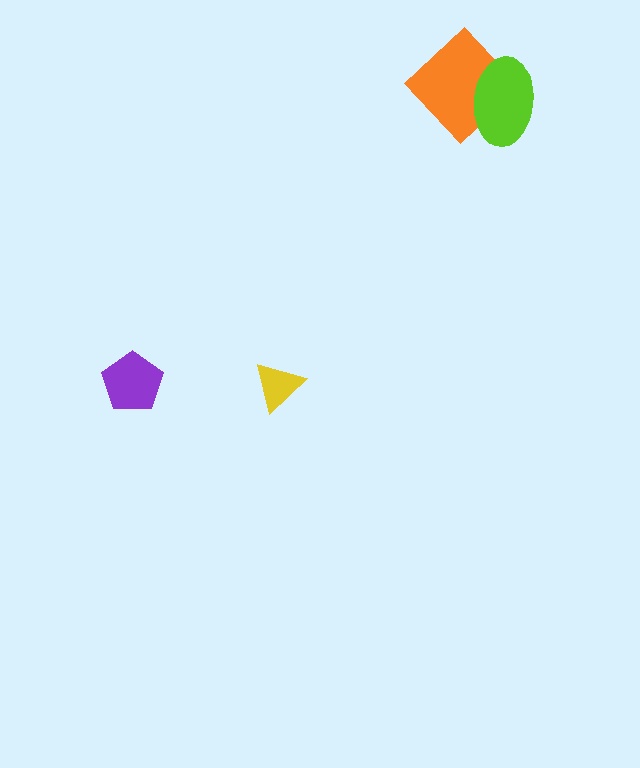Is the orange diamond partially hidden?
Yes, it is partially covered by another shape.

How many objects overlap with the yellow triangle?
0 objects overlap with the yellow triangle.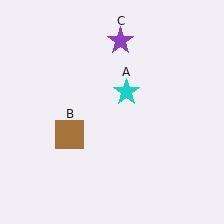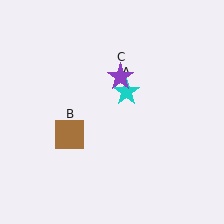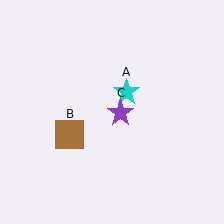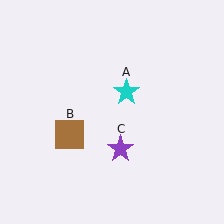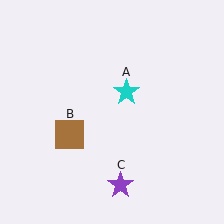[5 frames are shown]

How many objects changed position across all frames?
1 object changed position: purple star (object C).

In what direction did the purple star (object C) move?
The purple star (object C) moved down.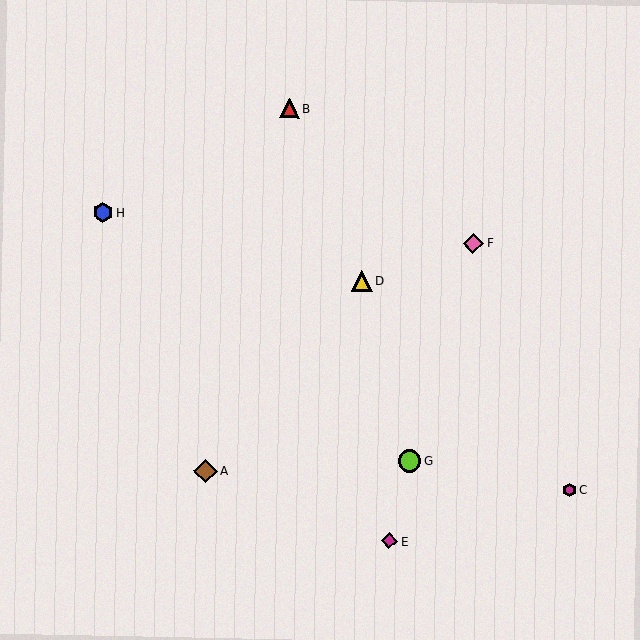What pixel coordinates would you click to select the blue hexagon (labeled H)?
Click at (103, 212) to select the blue hexagon H.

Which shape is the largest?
The brown diamond (labeled A) is the largest.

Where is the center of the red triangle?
The center of the red triangle is at (290, 109).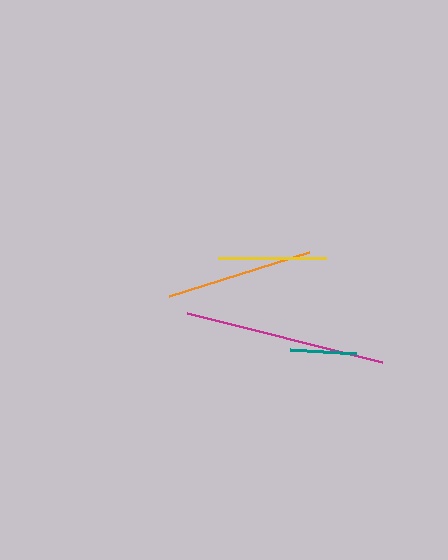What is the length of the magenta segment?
The magenta segment is approximately 201 pixels long.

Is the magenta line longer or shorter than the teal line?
The magenta line is longer than the teal line.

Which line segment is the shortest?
The teal line is the shortest at approximately 66 pixels.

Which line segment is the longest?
The magenta line is the longest at approximately 201 pixels.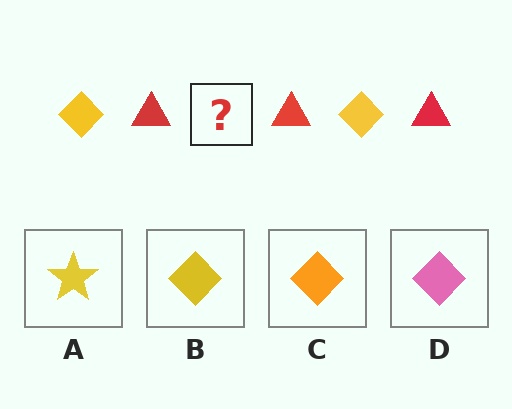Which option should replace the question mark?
Option B.